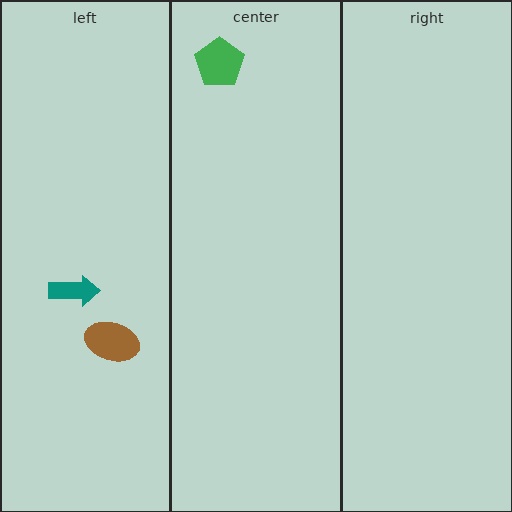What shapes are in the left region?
The teal arrow, the brown ellipse.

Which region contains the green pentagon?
The center region.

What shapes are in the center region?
The green pentagon.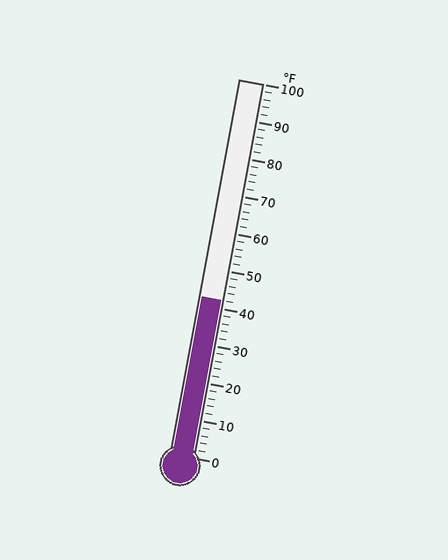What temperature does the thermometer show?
The thermometer shows approximately 42°F.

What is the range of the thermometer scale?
The thermometer scale ranges from 0°F to 100°F.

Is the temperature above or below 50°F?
The temperature is below 50°F.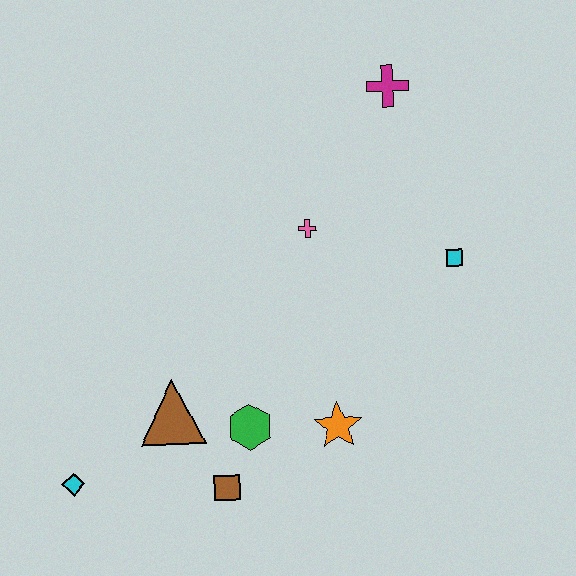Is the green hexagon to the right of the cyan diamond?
Yes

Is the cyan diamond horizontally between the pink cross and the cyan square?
No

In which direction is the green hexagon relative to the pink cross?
The green hexagon is below the pink cross.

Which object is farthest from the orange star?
The magenta cross is farthest from the orange star.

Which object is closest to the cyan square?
The pink cross is closest to the cyan square.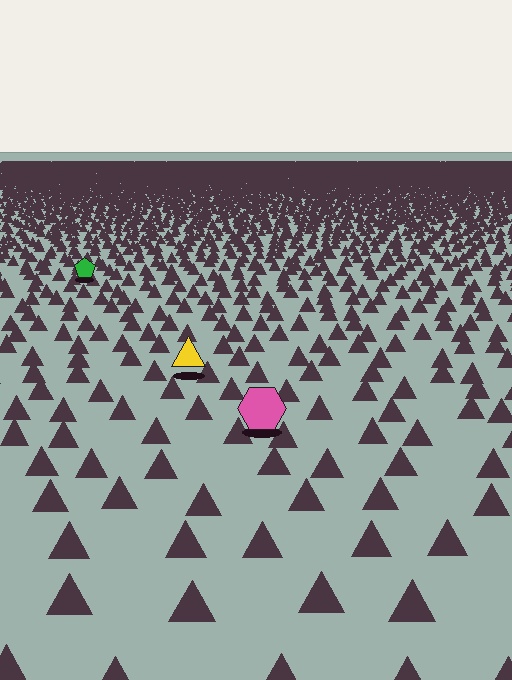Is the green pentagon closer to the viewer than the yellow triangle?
No. The yellow triangle is closer — you can tell from the texture gradient: the ground texture is coarser near it.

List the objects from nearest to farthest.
From nearest to farthest: the pink hexagon, the yellow triangle, the green pentagon.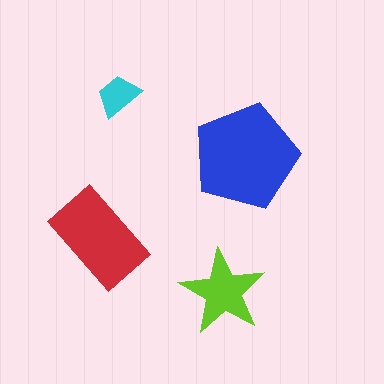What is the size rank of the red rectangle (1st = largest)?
2nd.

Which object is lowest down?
The lime star is bottommost.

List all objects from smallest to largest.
The cyan trapezoid, the lime star, the red rectangle, the blue pentagon.